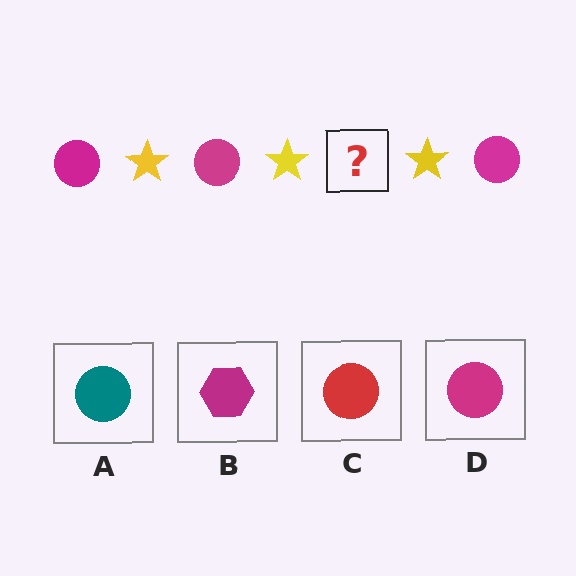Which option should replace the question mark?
Option D.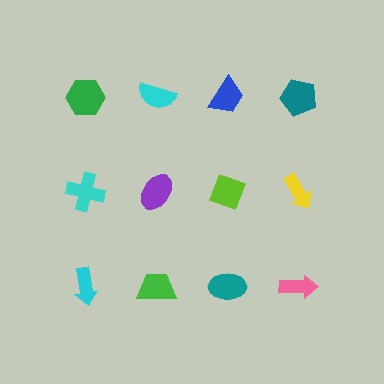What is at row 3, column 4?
A pink arrow.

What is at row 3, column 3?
A teal ellipse.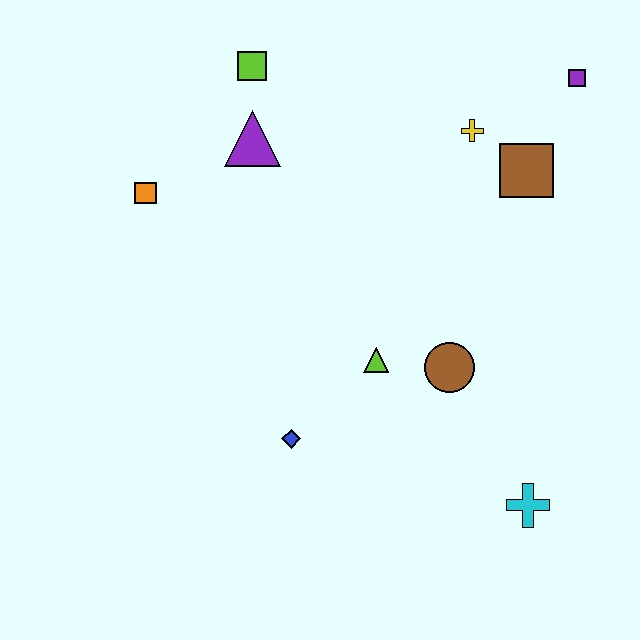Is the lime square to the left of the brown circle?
Yes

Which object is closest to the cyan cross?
The brown circle is closest to the cyan cross.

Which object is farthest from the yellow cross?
The cyan cross is farthest from the yellow cross.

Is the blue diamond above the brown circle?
No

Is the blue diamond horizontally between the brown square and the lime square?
Yes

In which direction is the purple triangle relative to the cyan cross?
The purple triangle is above the cyan cross.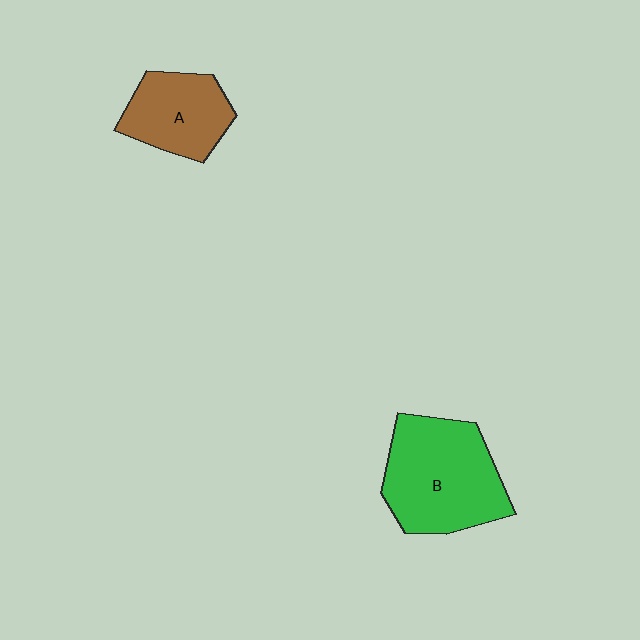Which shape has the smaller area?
Shape A (brown).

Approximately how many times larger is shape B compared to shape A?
Approximately 1.6 times.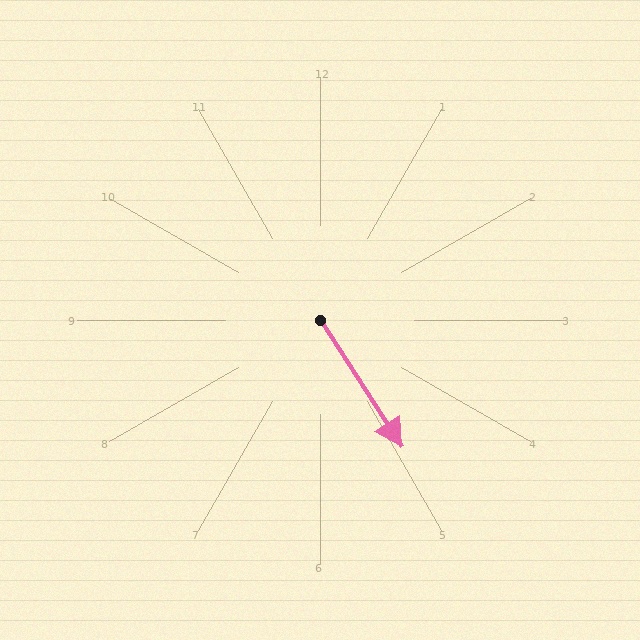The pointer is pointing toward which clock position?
Roughly 5 o'clock.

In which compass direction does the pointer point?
Southeast.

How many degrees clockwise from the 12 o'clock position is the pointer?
Approximately 147 degrees.